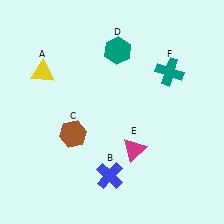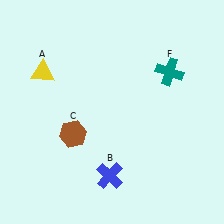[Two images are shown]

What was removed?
The magenta triangle (E), the teal hexagon (D) were removed in Image 2.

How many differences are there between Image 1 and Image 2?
There are 2 differences between the two images.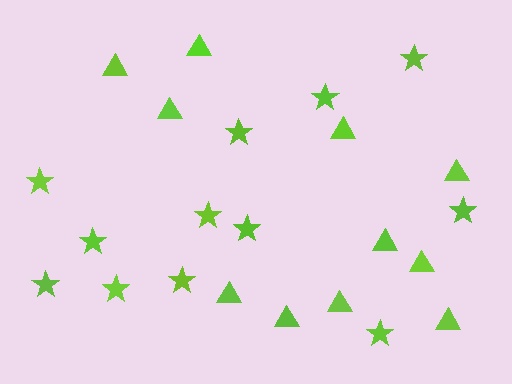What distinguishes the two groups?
There are 2 groups: one group of triangles (11) and one group of stars (12).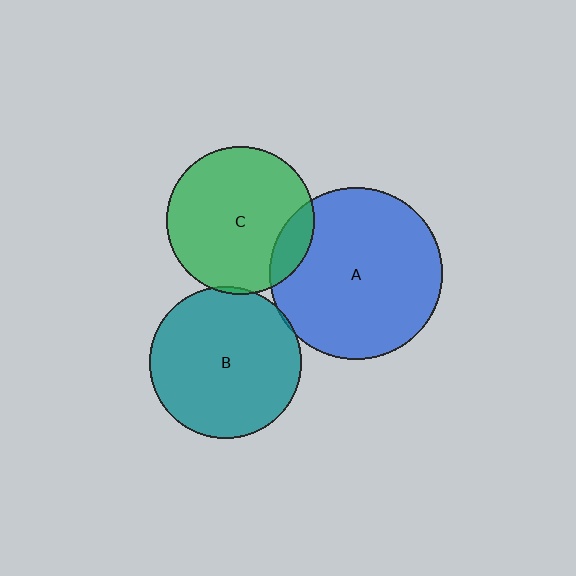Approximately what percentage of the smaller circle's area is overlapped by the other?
Approximately 15%.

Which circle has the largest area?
Circle A (blue).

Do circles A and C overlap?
Yes.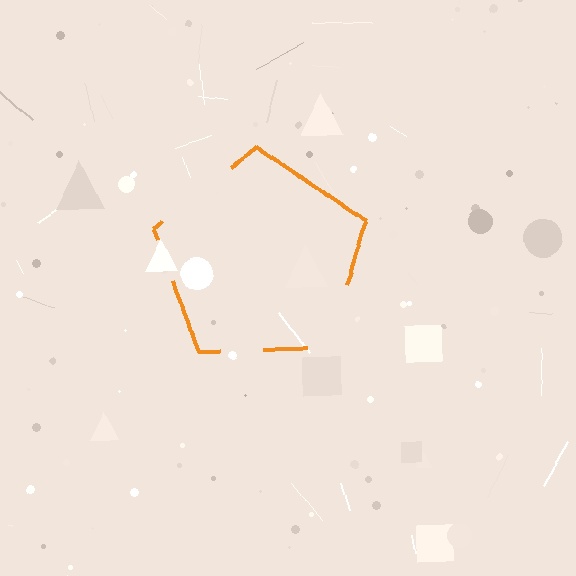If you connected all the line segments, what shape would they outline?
They would outline a pentagon.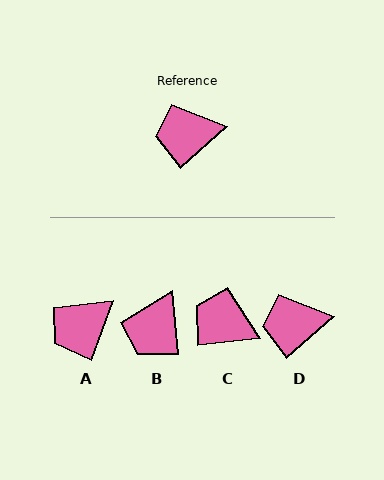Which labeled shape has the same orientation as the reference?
D.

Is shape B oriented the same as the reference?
No, it is off by about 54 degrees.